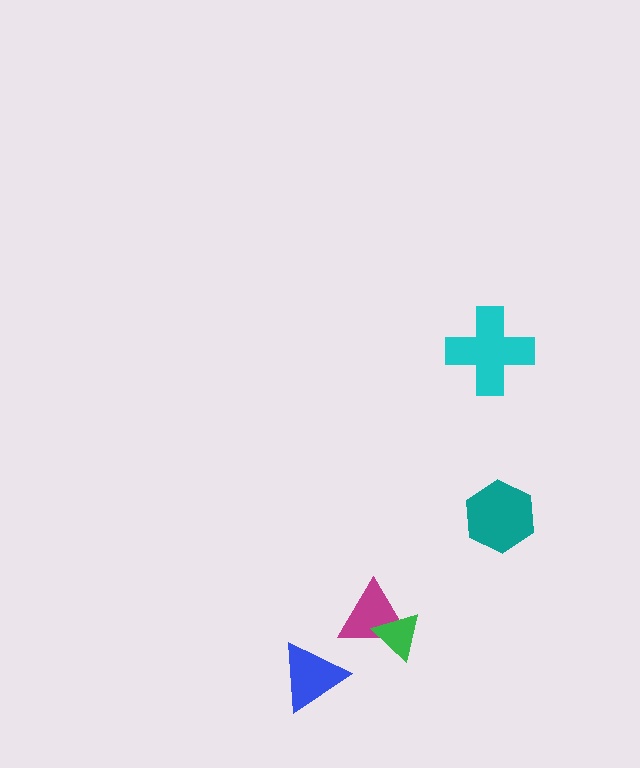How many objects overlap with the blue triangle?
0 objects overlap with the blue triangle.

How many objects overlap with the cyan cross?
0 objects overlap with the cyan cross.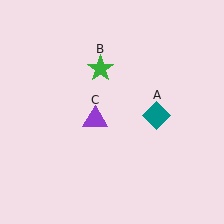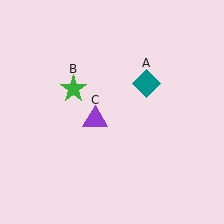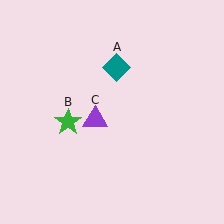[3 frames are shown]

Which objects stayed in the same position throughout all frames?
Purple triangle (object C) remained stationary.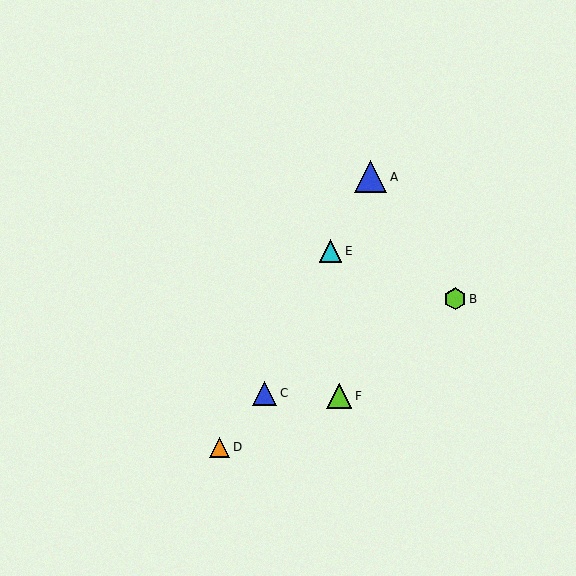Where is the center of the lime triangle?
The center of the lime triangle is at (339, 396).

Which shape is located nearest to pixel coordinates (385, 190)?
The blue triangle (labeled A) at (371, 177) is nearest to that location.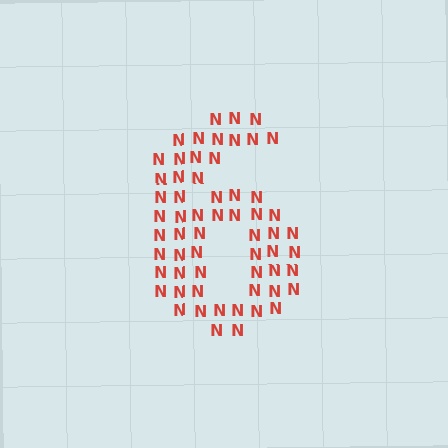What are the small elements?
The small elements are letter N's.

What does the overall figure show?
The overall figure shows the digit 6.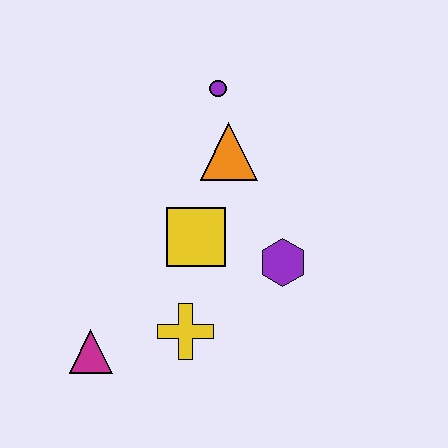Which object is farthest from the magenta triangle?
The purple circle is farthest from the magenta triangle.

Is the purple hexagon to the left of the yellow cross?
No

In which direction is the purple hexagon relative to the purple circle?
The purple hexagon is below the purple circle.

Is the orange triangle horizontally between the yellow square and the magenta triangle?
No